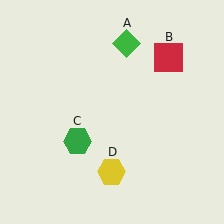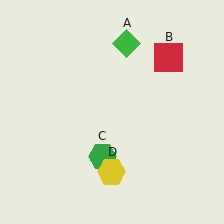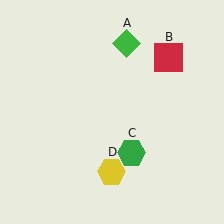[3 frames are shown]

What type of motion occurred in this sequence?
The green hexagon (object C) rotated counterclockwise around the center of the scene.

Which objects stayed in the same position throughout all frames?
Green diamond (object A) and red square (object B) and yellow hexagon (object D) remained stationary.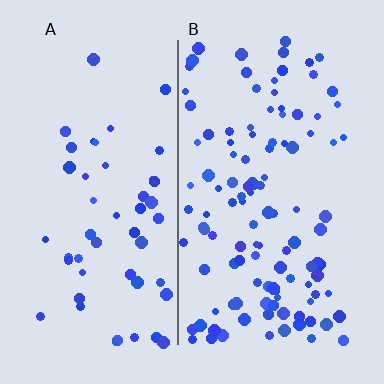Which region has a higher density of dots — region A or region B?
B (the right).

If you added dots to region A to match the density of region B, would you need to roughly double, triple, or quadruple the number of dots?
Approximately double.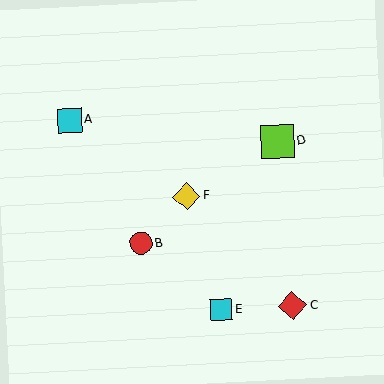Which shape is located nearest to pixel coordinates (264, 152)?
The lime square (labeled D) at (277, 141) is nearest to that location.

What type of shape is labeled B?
Shape B is a red circle.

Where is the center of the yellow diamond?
The center of the yellow diamond is at (186, 196).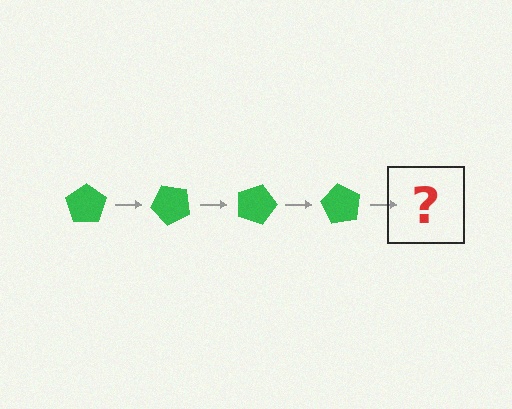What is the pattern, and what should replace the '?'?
The pattern is that the pentagon rotates 45 degrees each step. The '?' should be a green pentagon rotated 180 degrees.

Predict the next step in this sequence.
The next step is a green pentagon rotated 180 degrees.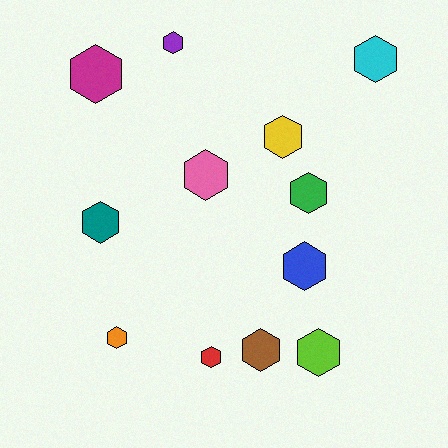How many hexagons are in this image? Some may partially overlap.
There are 12 hexagons.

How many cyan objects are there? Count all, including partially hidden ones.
There is 1 cyan object.